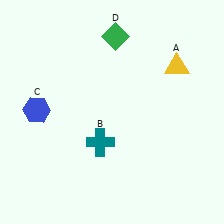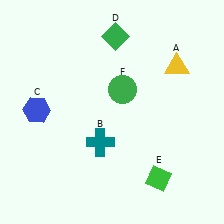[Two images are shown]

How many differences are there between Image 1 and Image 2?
There are 2 differences between the two images.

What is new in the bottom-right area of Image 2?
A green diamond (E) was added in the bottom-right area of Image 2.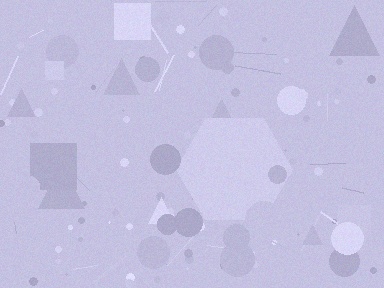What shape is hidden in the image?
A hexagon is hidden in the image.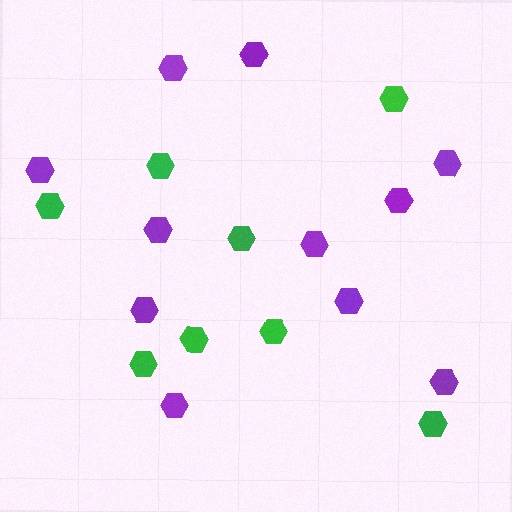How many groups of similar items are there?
There are 2 groups: one group of purple hexagons (11) and one group of green hexagons (8).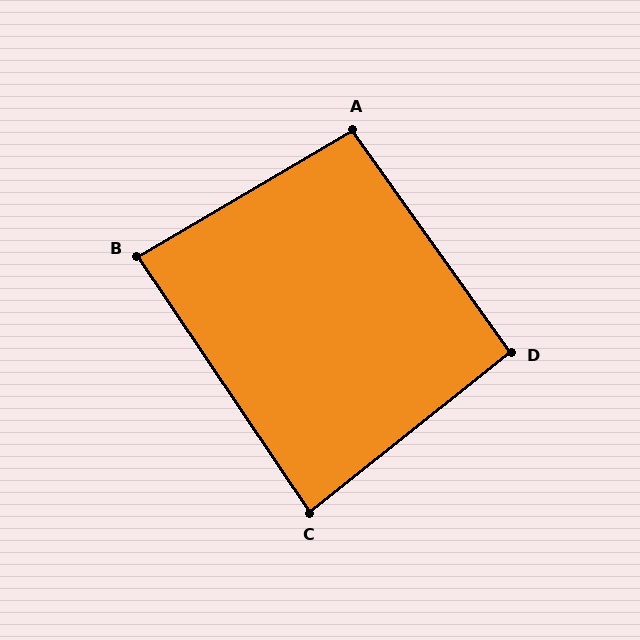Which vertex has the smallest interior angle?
C, at approximately 85 degrees.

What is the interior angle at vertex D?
Approximately 93 degrees (approximately right).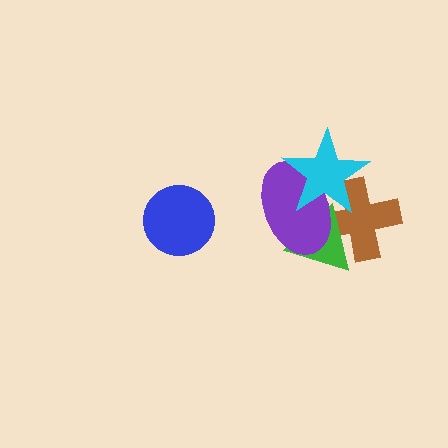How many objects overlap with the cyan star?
3 objects overlap with the cyan star.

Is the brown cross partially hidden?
Yes, it is partially covered by another shape.